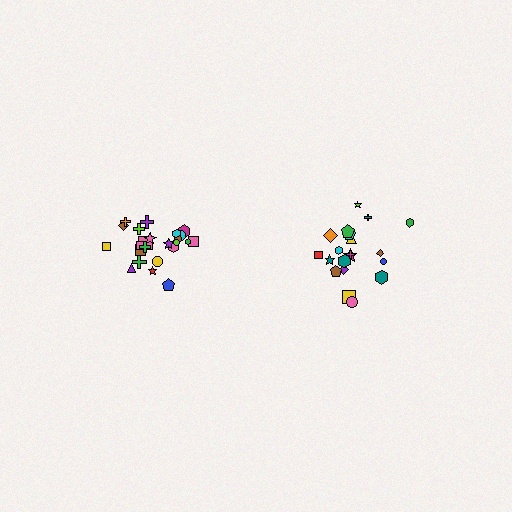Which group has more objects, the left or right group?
The left group.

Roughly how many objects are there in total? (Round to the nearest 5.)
Roughly 45 objects in total.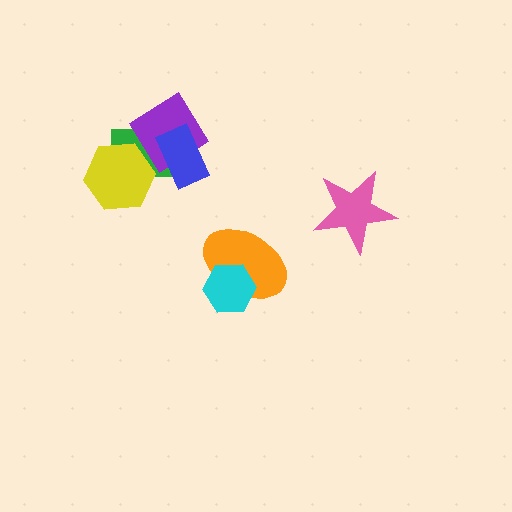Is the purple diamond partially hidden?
Yes, it is partially covered by another shape.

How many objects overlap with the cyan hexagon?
1 object overlaps with the cyan hexagon.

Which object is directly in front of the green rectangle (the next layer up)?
The yellow hexagon is directly in front of the green rectangle.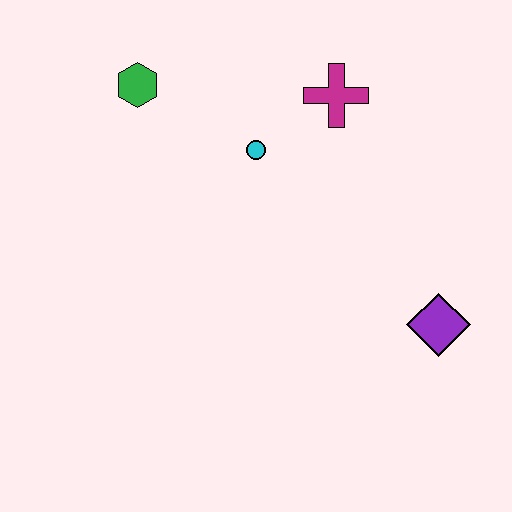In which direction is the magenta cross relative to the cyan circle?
The magenta cross is to the right of the cyan circle.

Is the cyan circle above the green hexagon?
No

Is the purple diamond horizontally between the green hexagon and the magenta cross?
No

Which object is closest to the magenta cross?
The cyan circle is closest to the magenta cross.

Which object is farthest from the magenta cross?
The purple diamond is farthest from the magenta cross.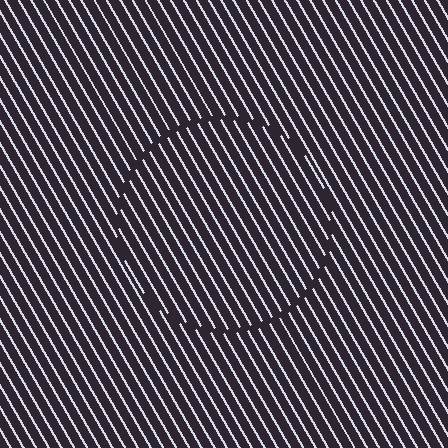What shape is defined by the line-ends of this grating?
An illusory circle. The interior of the shape contains the same grating, shifted by half a period — the contour is defined by the phase discontinuity where line-ends from the inner and outer gratings abut.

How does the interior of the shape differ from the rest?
The interior of the shape contains the same grating, shifted by half a period — the contour is defined by the phase discontinuity where line-ends from the inner and outer gratings abut.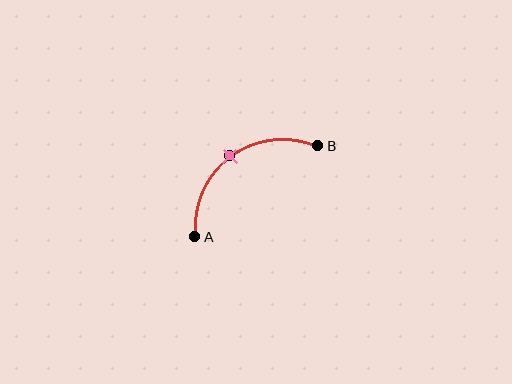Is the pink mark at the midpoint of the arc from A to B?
Yes. The pink mark lies on the arc at equal arc-length from both A and B — it is the arc midpoint.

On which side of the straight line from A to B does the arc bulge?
The arc bulges above and to the left of the straight line connecting A and B.